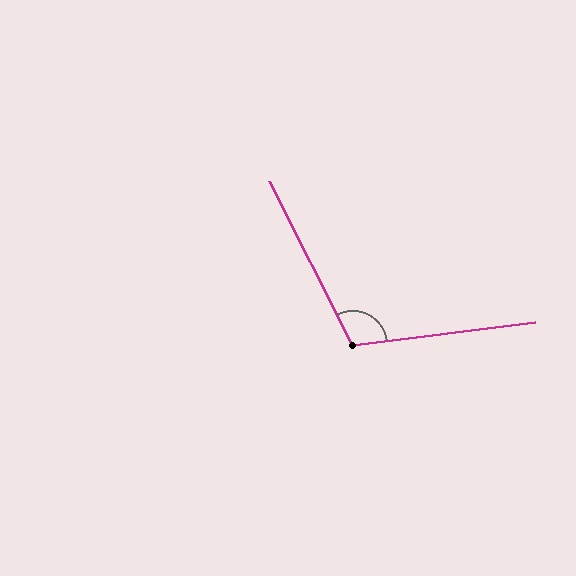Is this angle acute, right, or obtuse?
It is obtuse.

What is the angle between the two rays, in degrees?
Approximately 110 degrees.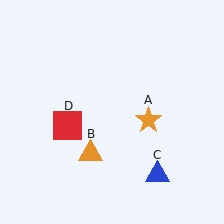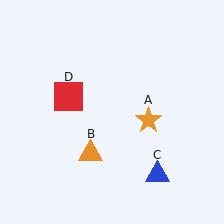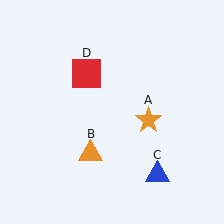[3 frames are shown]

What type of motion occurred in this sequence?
The red square (object D) rotated clockwise around the center of the scene.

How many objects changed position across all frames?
1 object changed position: red square (object D).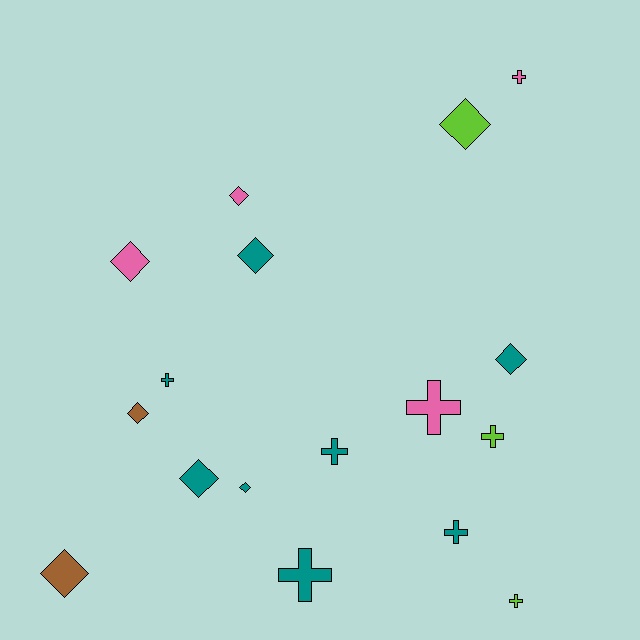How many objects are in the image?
There are 17 objects.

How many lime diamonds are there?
There is 1 lime diamond.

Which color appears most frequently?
Teal, with 8 objects.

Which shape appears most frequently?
Diamond, with 9 objects.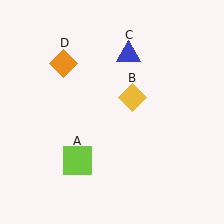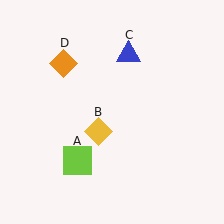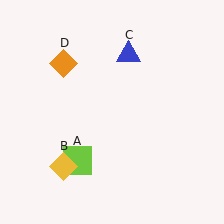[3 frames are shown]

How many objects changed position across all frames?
1 object changed position: yellow diamond (object B).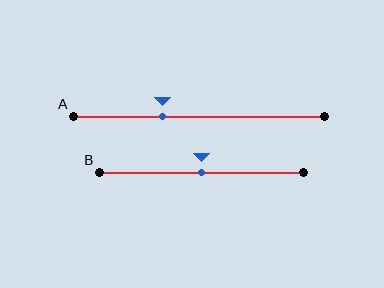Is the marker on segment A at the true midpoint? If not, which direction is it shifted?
No, the marker on segment A is shifted to the left by about 15% of the segment length.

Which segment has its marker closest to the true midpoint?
Segment B has its marker closest to the true midpoint.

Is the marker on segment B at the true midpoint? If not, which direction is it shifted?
Yes, the marker on segment B is at the true midpoint.